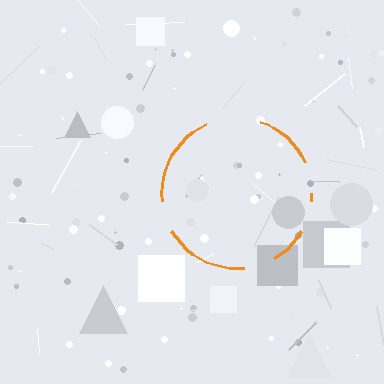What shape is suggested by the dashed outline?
The dashed outline suggests a circle.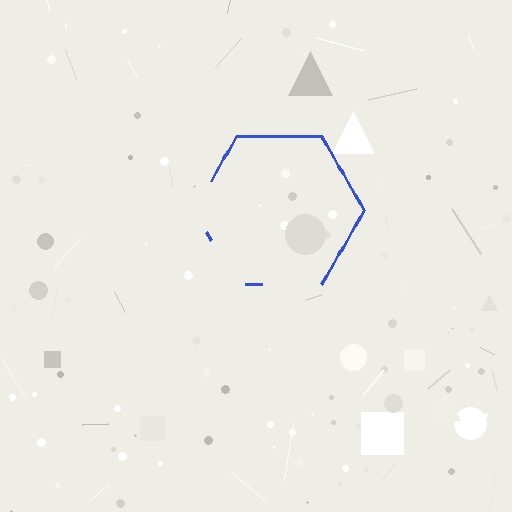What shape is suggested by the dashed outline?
The dashed outline suggests a hexagon.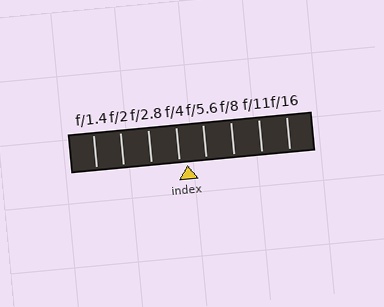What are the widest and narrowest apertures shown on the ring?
The widest aperture shown is f/1.4 and the narrowest is f/16.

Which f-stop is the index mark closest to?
The index mark is closest to f/4.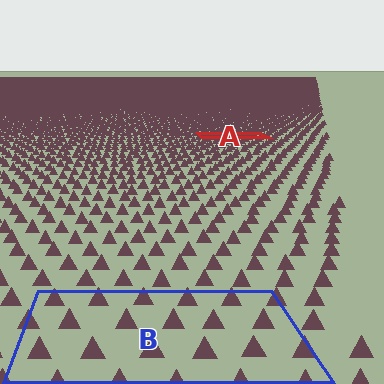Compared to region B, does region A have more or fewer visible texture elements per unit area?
Region A has more texture elements per unit area — they are packed more densely because it is farther away.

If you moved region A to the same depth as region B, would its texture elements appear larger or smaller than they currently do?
They would appear larger. At a closer depth, the same texture elements are projected at a bigger on-screen size.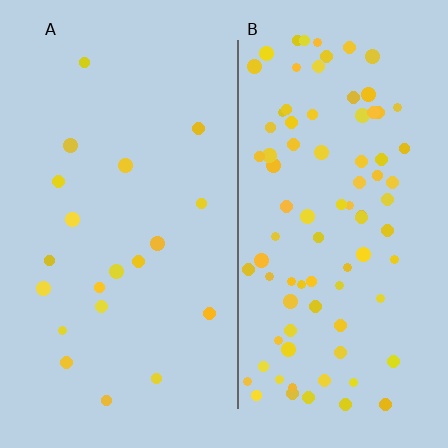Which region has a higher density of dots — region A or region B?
B (the right).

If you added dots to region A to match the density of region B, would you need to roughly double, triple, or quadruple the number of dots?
Approximately quadruple.